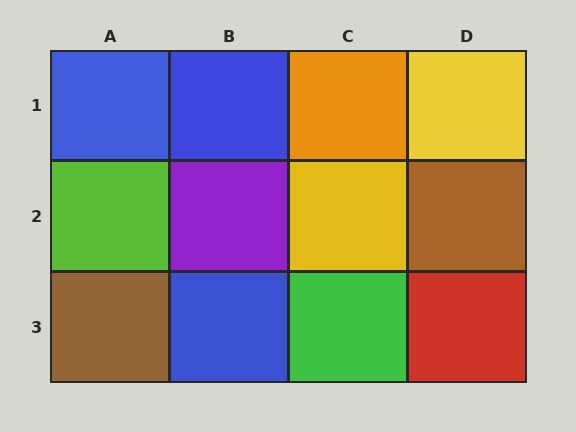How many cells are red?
1 cell is red.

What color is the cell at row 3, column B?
Blue.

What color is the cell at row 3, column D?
Red.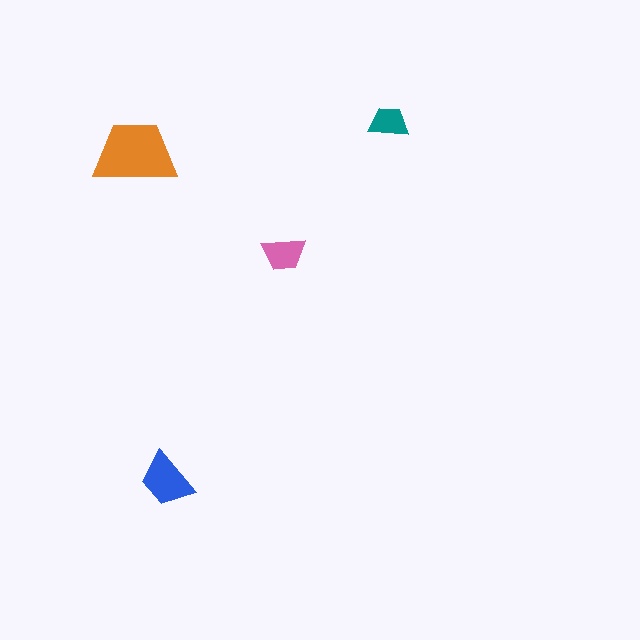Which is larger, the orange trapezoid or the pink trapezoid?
The orange one.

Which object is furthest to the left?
The orange trapezoid is leftmost.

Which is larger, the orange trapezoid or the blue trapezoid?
The orange one.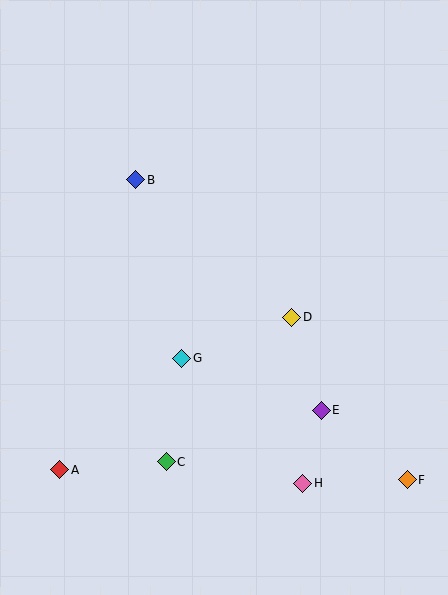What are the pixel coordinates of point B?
Point B is at (136, 180).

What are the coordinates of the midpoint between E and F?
The midpoint between E and F is at (364, 445).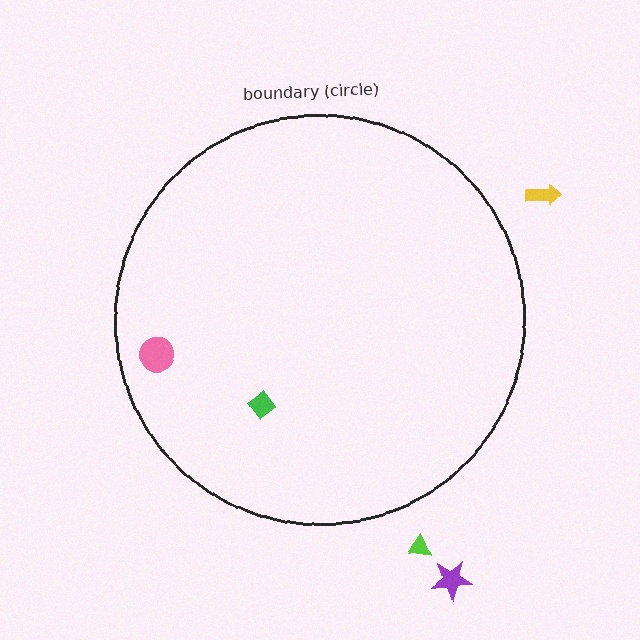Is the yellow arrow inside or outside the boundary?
Outside.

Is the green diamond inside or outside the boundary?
Inside.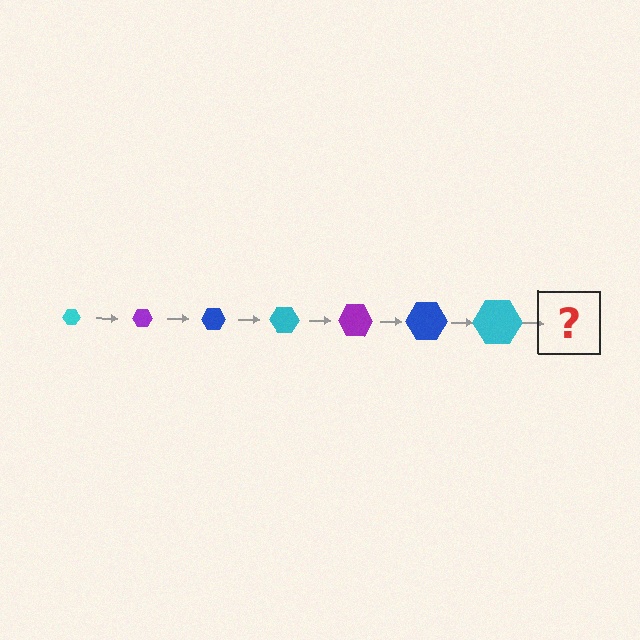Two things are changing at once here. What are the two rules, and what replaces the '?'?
The two rules are that the hexagon grows larger each step and the color cycles through cyan, purple, and blue. The '?' should be a purple hexagon, larger than the previous one.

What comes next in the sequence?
The next element should be a purple hexagon, larger than the previous one.